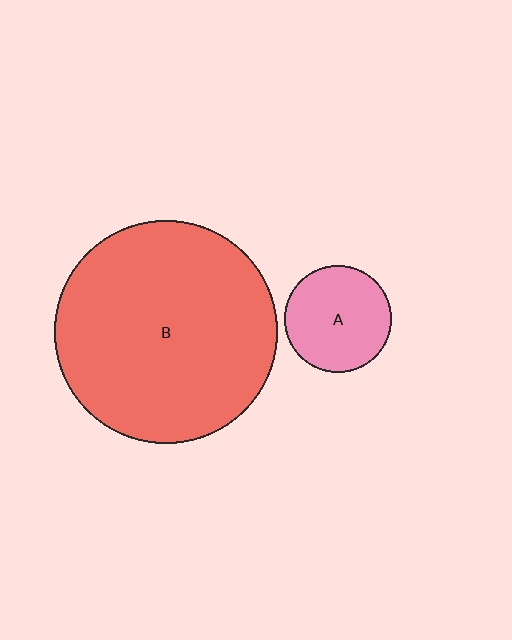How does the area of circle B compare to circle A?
Approximately 4.3 times.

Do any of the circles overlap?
No, none of the circles overlap.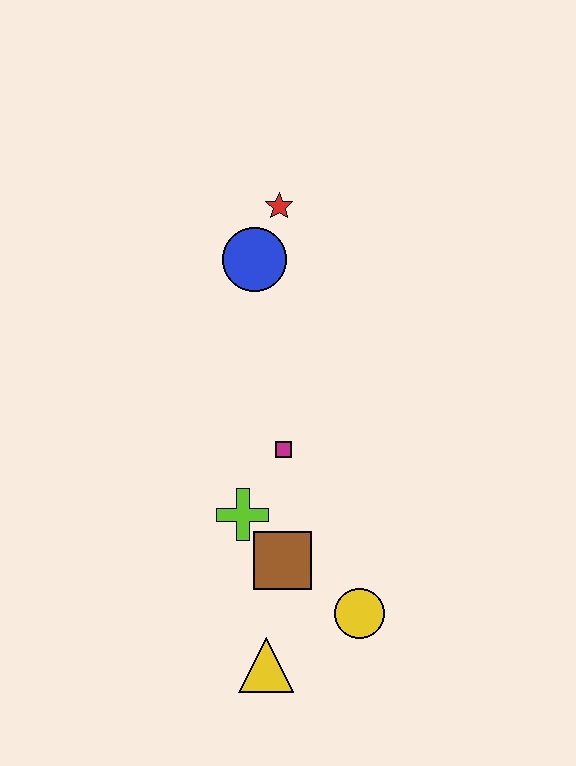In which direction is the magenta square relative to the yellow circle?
The magenta square is above the yellow circle.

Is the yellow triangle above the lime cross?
No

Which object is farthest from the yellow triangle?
The red star is farthest from the yellow triangle.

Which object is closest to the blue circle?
The red star is closest to the blue circle.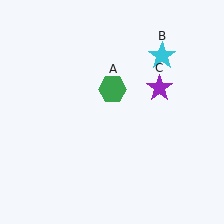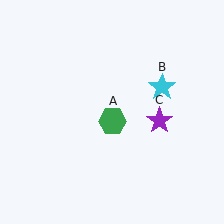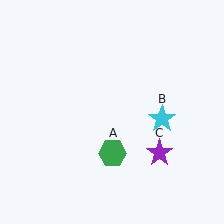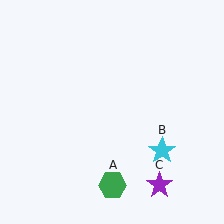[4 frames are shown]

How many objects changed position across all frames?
3 objects changed position: green hexagon (object A), cyan star (object B), purple star (object C).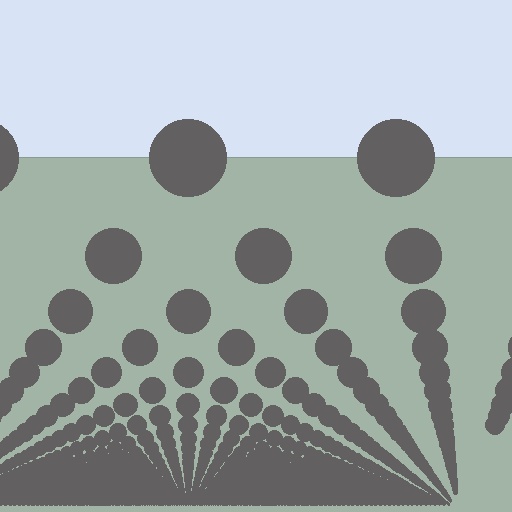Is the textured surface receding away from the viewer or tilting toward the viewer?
The surface appears to tilt toward the viewer. Texture elements get larger and sparser toward the top.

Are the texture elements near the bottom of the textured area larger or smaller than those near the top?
Smaller. The gradient is inverted — elements near the bottom are smaller and denser.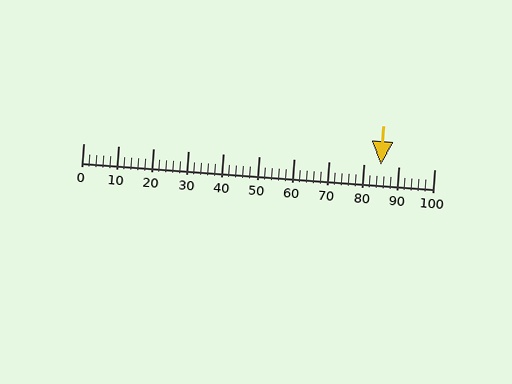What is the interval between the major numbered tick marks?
The major tick marks are spaced 10 units apart.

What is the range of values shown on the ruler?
The ruler shows values from 0 to 100.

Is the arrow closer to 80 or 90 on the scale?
The arrow is closer to 80.